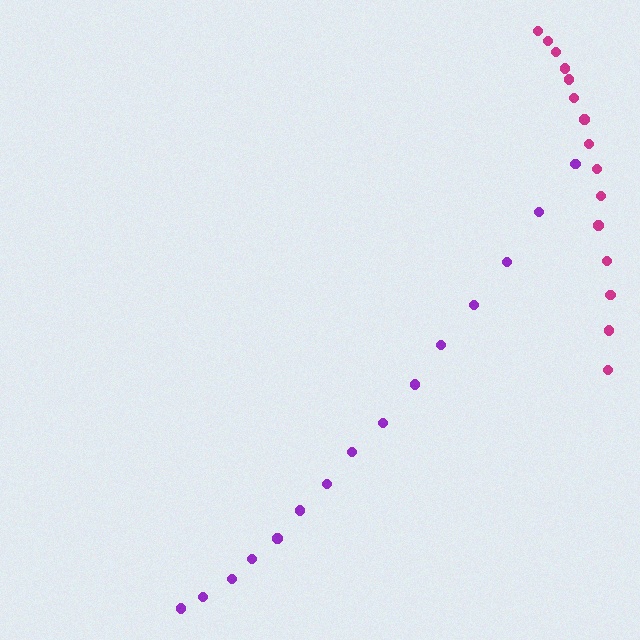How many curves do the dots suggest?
There are 2 distinct paths.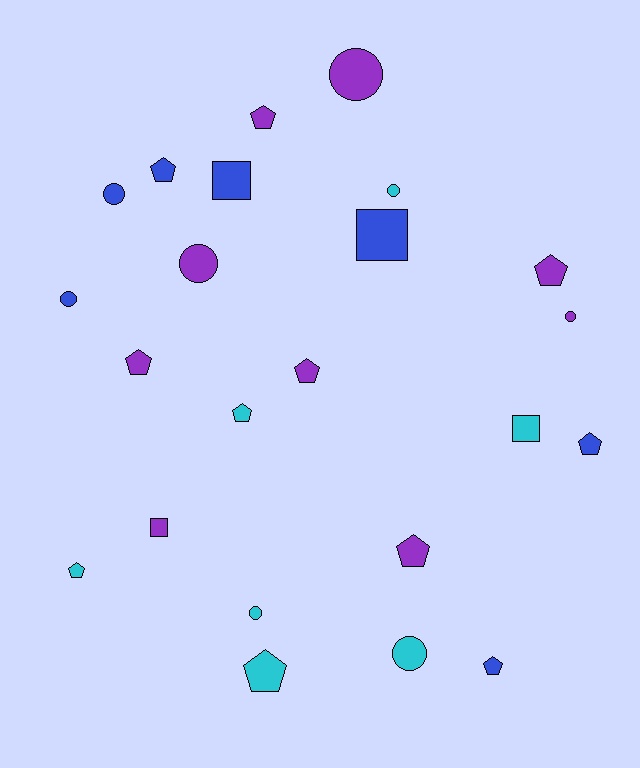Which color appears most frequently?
Purple, with 9 objects.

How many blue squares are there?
There are 2 blue squares.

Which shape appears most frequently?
Pentagon, with 11 objects.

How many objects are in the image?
There are 23 objects.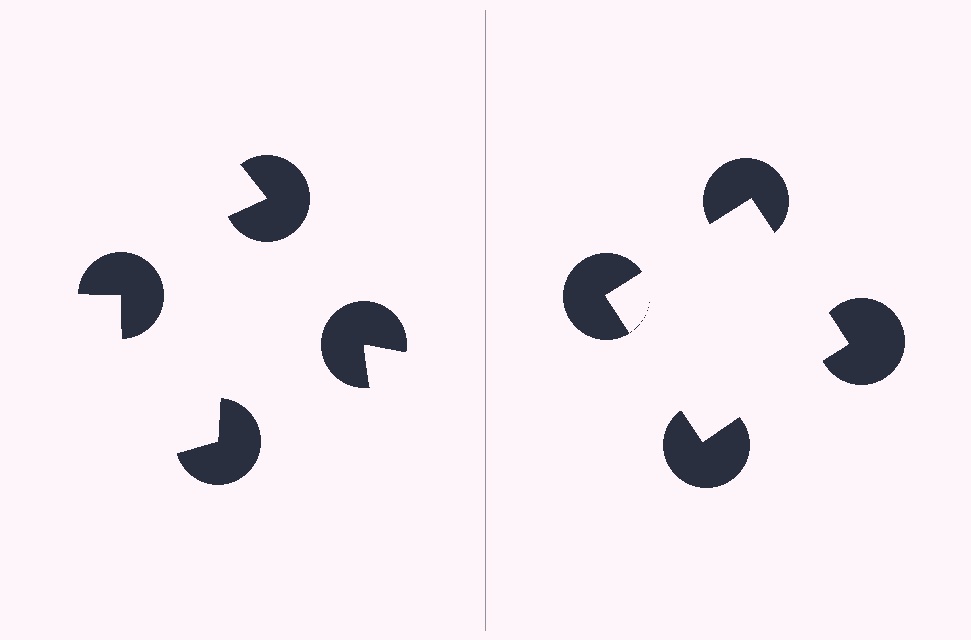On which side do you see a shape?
An illusory square appears on the right side. On the left side the wedge cuts are rotated, so no coherent shape forms.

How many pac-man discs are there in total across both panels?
8 — 4 on each side.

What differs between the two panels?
The pac-man discs are positioned identically on both sides; only the wedge orientations differ. On the right they align to a square; on the left they are misaligned.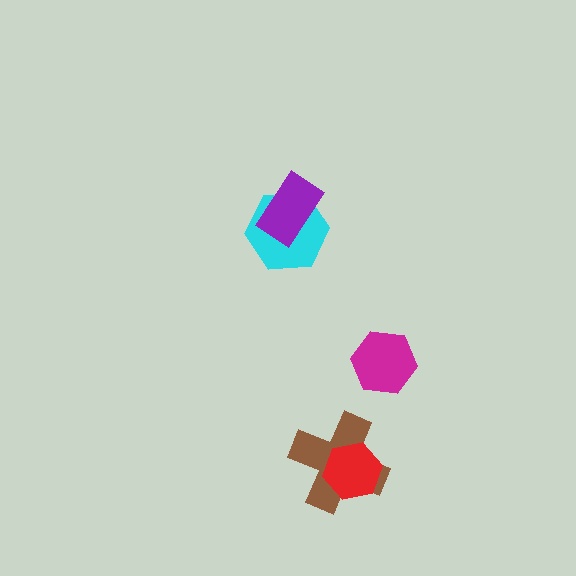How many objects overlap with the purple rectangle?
1 object overlaps with the purple rectangle.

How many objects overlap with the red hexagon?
1 object overlaps with the red hexagon.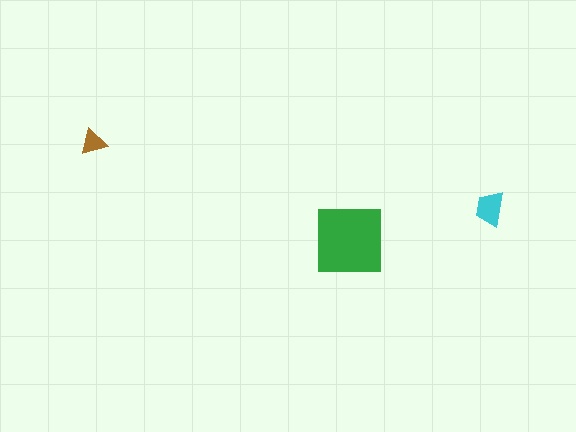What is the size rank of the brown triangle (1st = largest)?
3rd.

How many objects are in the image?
There are 3 objects in the image.